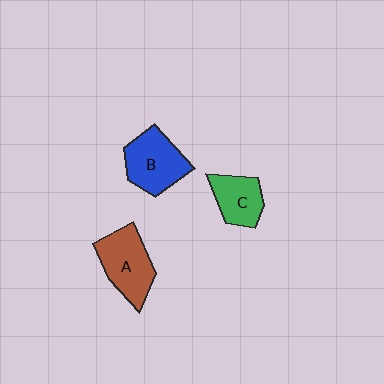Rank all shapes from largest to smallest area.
From largest to smallest: A (brown), B (blue), C (green).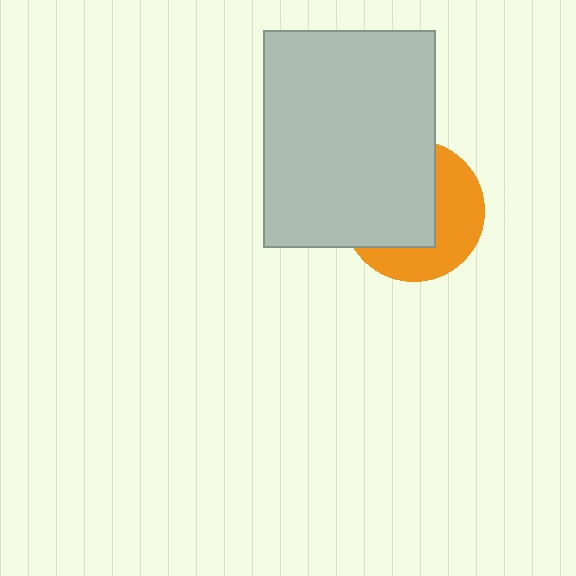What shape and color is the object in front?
The object in front is a light gray rectangle.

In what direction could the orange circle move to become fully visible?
The orange circle could move toward the lower-right. That would shift it out from behind the light gray rectangle entirely.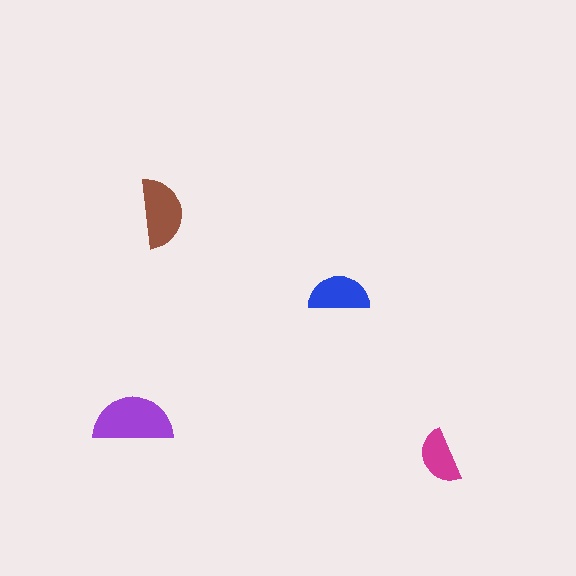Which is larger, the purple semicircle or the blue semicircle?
The purple one.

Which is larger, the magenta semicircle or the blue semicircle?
The blue one.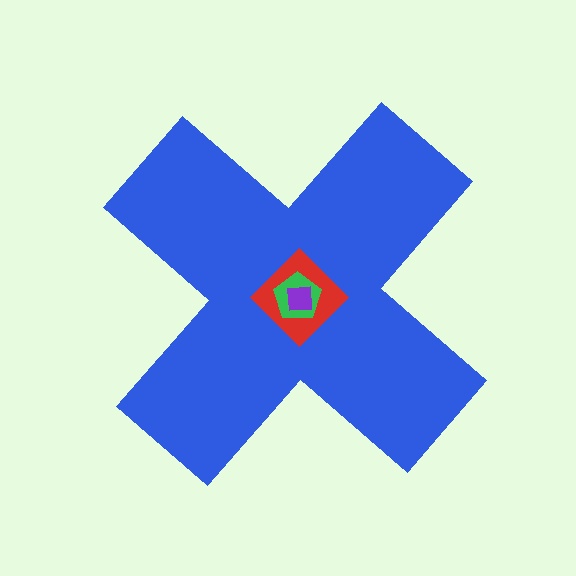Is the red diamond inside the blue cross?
Yes.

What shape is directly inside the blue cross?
The red diamond.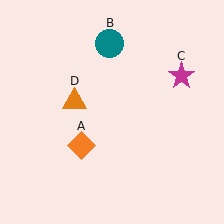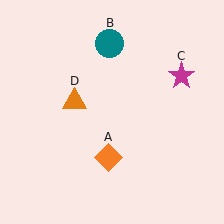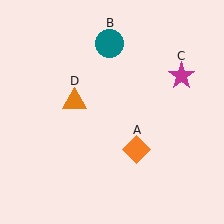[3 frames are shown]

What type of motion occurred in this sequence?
The orange diamond (object A) rotated counterclockwise around the center of the scene.